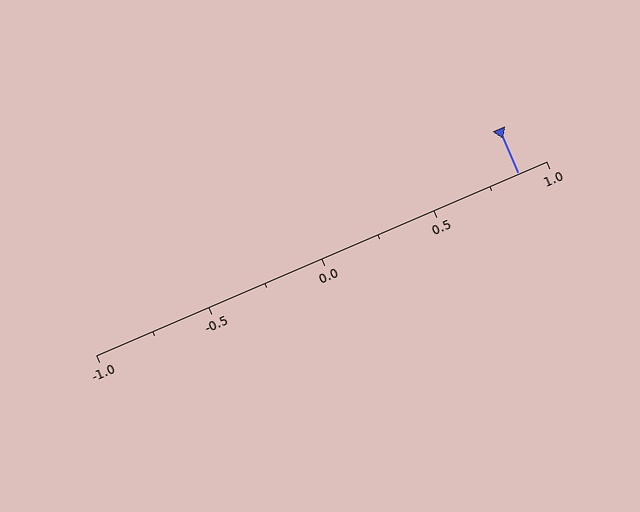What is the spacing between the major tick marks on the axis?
The major ticks are spaced 0.5 apart.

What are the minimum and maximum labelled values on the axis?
The axis runs from -1.0 to 1.0.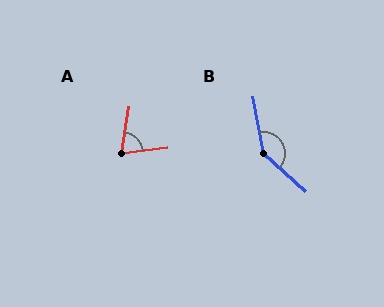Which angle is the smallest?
A, at approximately 74 degrees.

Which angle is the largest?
B, at approximately 142 degrees.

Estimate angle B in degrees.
Approximately 142 degrees.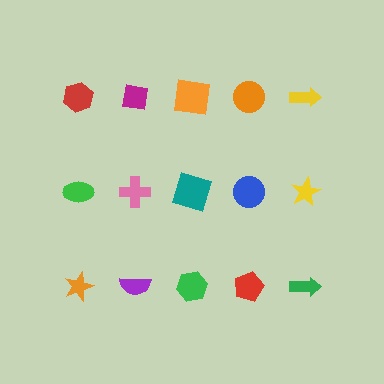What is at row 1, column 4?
An orange circle.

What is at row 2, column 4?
A blue circle.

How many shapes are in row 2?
5 shapes.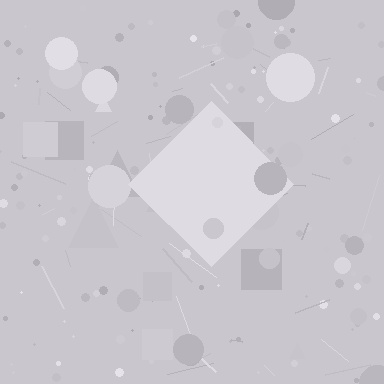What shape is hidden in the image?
A diamond is hidden in the image.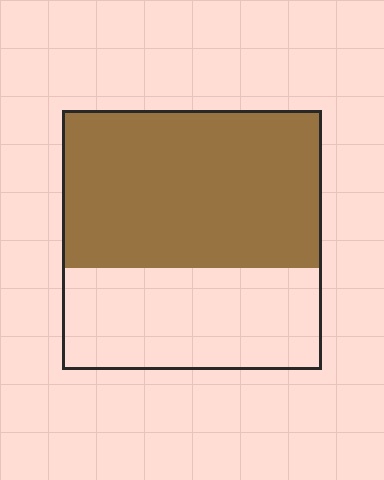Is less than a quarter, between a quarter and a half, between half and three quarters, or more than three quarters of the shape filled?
Between half and three quarters.